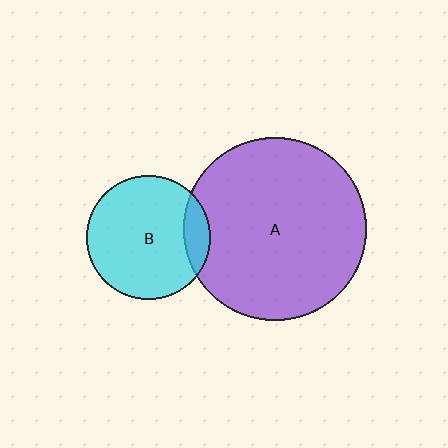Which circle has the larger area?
Circle A (purple).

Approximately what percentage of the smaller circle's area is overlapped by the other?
Approximately 15%.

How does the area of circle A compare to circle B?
Approximately 2.2 times.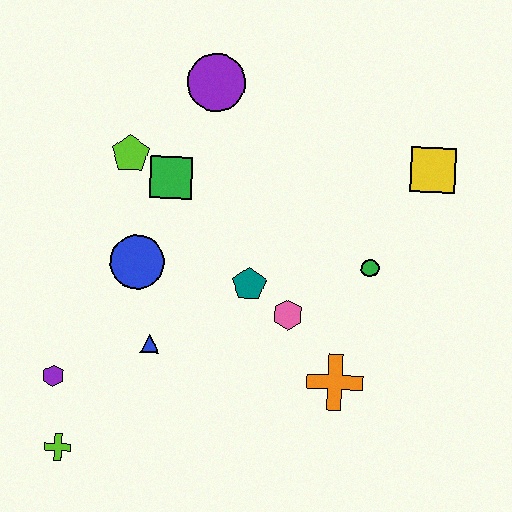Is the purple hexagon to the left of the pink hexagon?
Yes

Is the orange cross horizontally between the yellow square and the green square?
Yes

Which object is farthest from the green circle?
The lime cross is farthest from the green circle.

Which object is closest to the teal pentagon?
The pink hexagon is closest to the teal pentagon.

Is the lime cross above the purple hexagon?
No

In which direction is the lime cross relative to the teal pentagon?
The lime cross is to the left of the teal pentagon.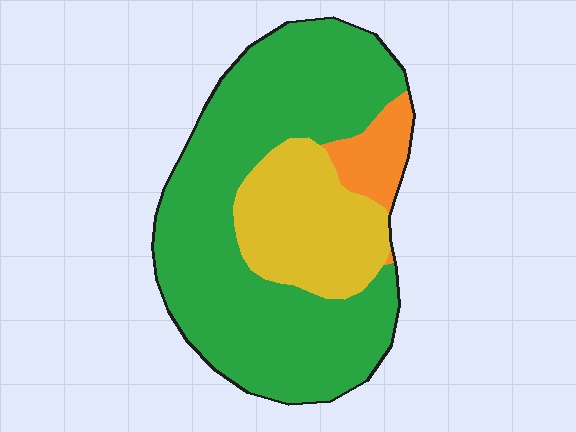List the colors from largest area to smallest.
From largest to smallest: green, yellow, orange.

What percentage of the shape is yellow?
Yellow covers around 25% of the shape.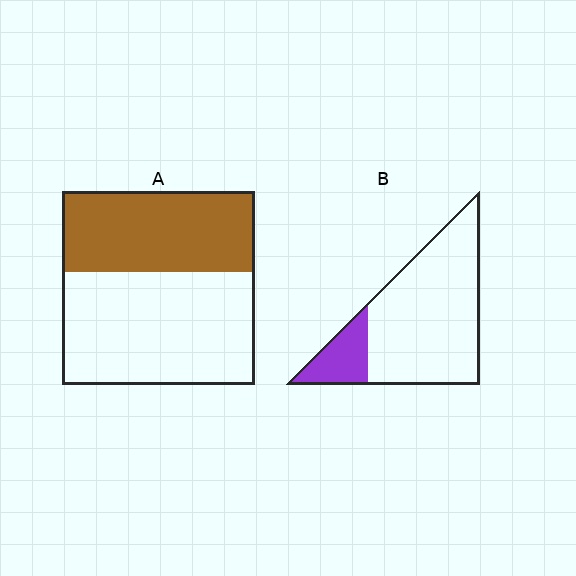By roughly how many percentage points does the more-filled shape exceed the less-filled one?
By roughly 25 percentage points (A over B).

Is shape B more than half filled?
No.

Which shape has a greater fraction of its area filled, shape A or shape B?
Shape A.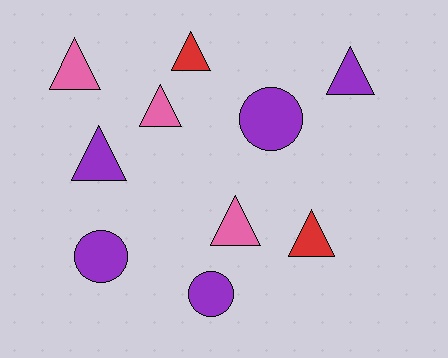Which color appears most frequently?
Purple, with 5 objects.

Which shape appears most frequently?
Triangle, with 7 objects.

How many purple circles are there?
There are 3 purple circles.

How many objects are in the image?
There are 10 objects.